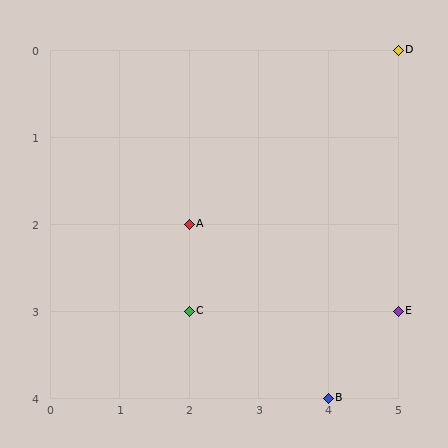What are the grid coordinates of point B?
Point B is at grid coordinates (4, 4).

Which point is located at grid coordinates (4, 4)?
Point B is at (4, 4).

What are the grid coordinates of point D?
Point D is at grid coordinates (5, 0).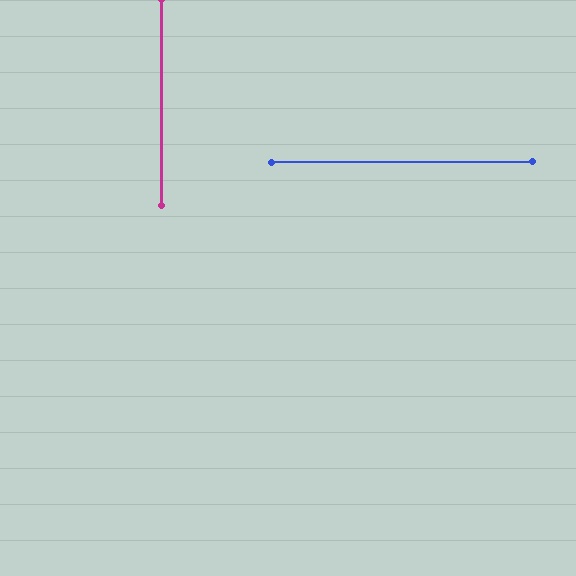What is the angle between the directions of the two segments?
Approximately 90 degrees.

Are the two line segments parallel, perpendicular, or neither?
Perpendicular — they meet at approximately 90°.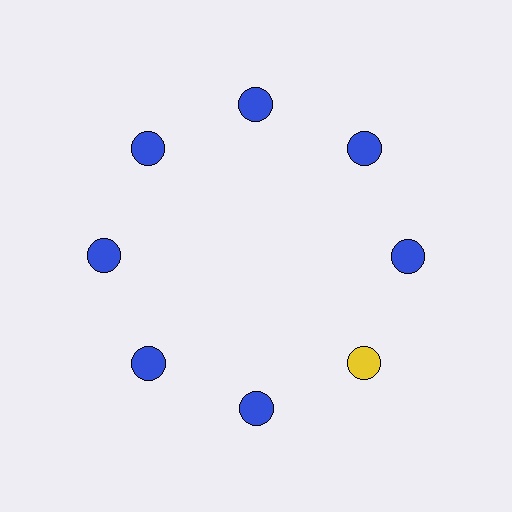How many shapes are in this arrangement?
There are 8 shapes arranged in a ring pattern.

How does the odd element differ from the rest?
It has a different color: yellow instead of blue.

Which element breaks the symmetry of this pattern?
The yellow circle at roughly the 4 o'clock position breaks the symmetry. All other shapes are blue circles.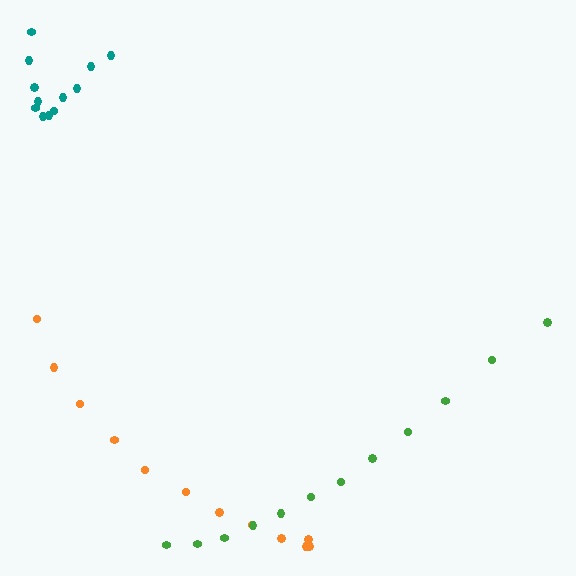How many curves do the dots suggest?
There are 3 distinct paths.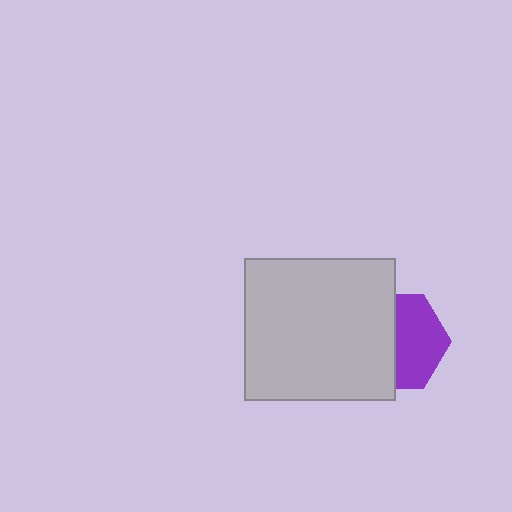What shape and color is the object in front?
The object in front is a light gray rectangle.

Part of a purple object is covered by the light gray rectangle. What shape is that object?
It is a hexagon.